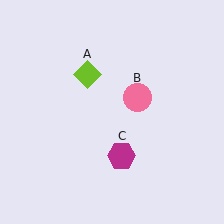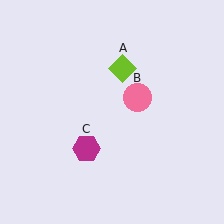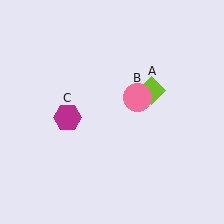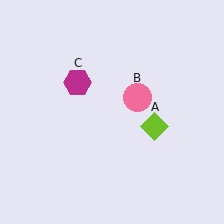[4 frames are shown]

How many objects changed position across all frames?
2 objects changed position: lime diamond (object A), magenta hexagon (object C).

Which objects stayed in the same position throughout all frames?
Pink circle (object B) remained stationary.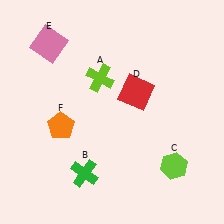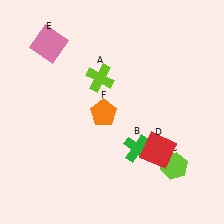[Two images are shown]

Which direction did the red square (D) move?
The red square (D) moved down.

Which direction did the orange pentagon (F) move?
The orange pentagon (F) moved right.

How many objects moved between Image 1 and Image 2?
3 objects moved between the two images.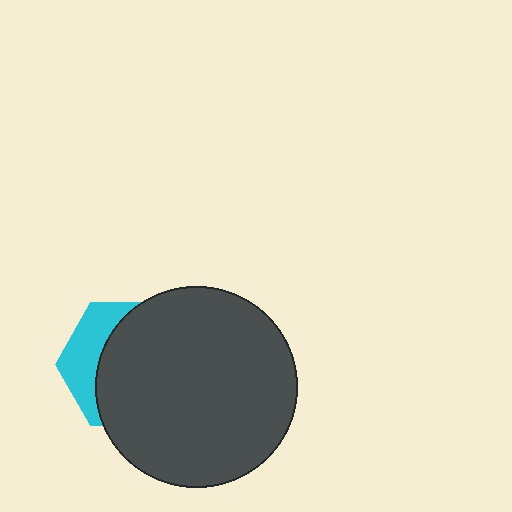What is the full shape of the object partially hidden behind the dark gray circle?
The partially hidden object is a cyan hexagon.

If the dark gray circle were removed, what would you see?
You would see the complete cyan hexagon.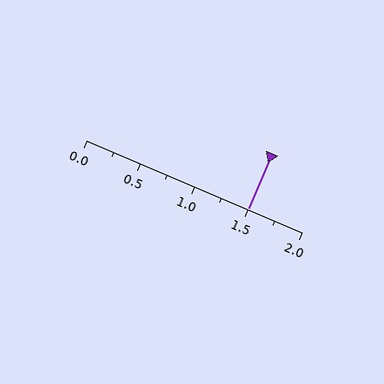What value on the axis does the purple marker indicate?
The marker indicates approximately 1.5.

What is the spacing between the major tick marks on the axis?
The major ticks are spaced 0.5 apart.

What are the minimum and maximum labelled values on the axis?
The axis runs from 0.0 to 2.0.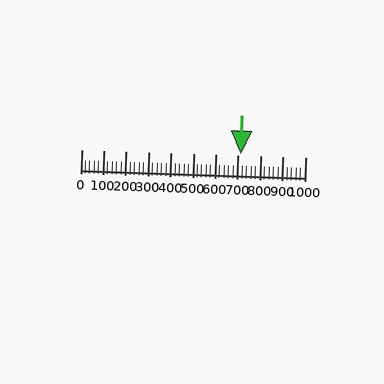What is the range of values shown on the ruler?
The ruler shows values from 0 to 1000.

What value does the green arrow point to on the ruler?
The green arrow points to approximately 714.